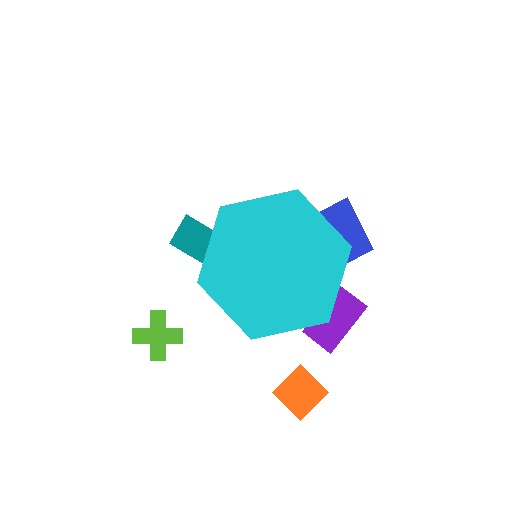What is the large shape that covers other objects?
A cyan hexagon.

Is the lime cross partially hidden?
No, the lime cross is fully visible.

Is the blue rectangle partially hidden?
Yes, the blue rectangle is partially hidden behind the cyan hexagon.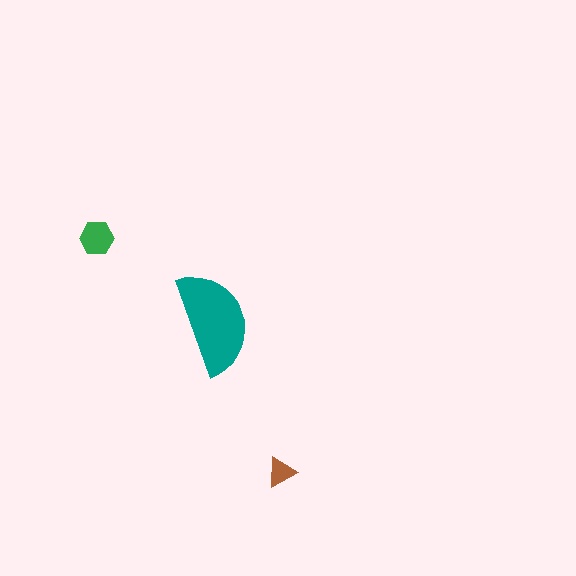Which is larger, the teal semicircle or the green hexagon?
The teal semicircle.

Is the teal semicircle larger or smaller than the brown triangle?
Larger.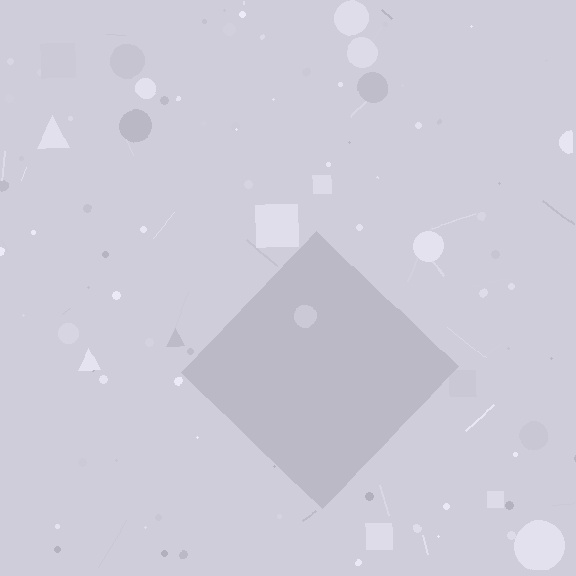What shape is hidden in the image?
A diamond is hidden in the image.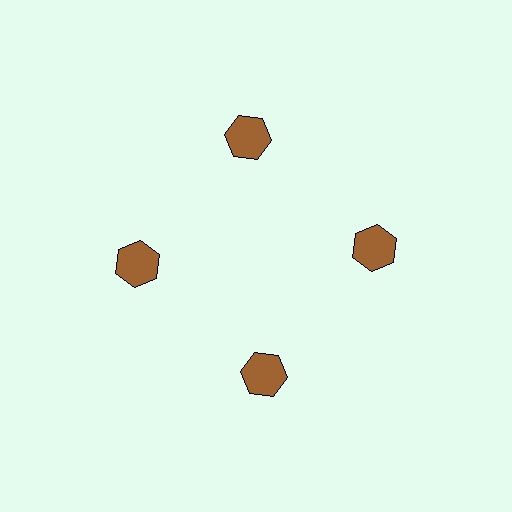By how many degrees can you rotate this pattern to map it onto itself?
The pattern maps onto itself every 90 degrees of rotation.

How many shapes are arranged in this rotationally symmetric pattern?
There are 4 shapes, arranged in 4 groups of 1.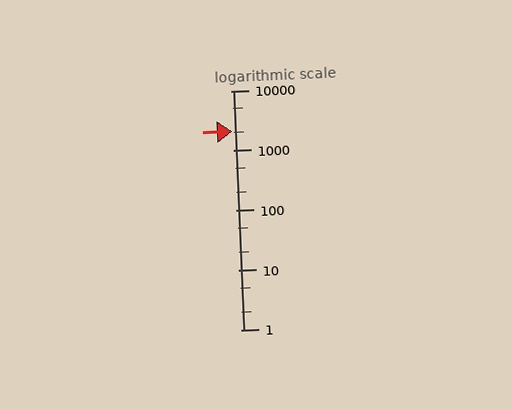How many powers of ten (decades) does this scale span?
The scale spans 4 decades, from 1 to 10000.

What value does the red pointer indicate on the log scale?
The pointer indicates approximately 2100.